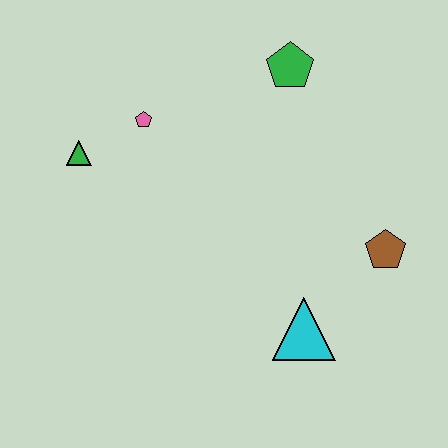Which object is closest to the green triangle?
The pink pentagon is closest to the green triangle.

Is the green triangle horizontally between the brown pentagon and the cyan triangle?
No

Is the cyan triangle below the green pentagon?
Yes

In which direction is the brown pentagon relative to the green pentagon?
The brown pentagon is below the green pentagon.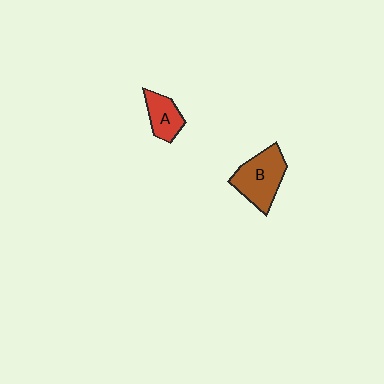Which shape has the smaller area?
Shape A (red).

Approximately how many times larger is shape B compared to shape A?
Approximately 1.7 times.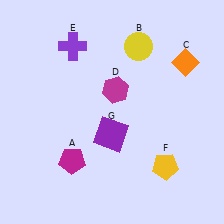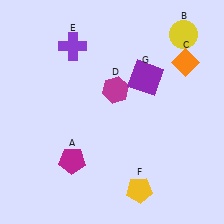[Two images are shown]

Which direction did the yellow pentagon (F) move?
The yellow pentagon (F) moved left.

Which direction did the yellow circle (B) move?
The yellow circle (B) moved right.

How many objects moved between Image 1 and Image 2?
3 objects moved between the two images.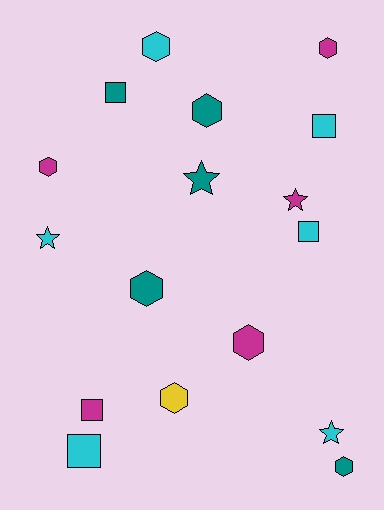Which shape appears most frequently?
Hexagon, with 8 objects.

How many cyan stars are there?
There are 2 cyan stars.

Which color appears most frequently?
Cyan, with 6 objects.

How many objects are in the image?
There are 17 objects.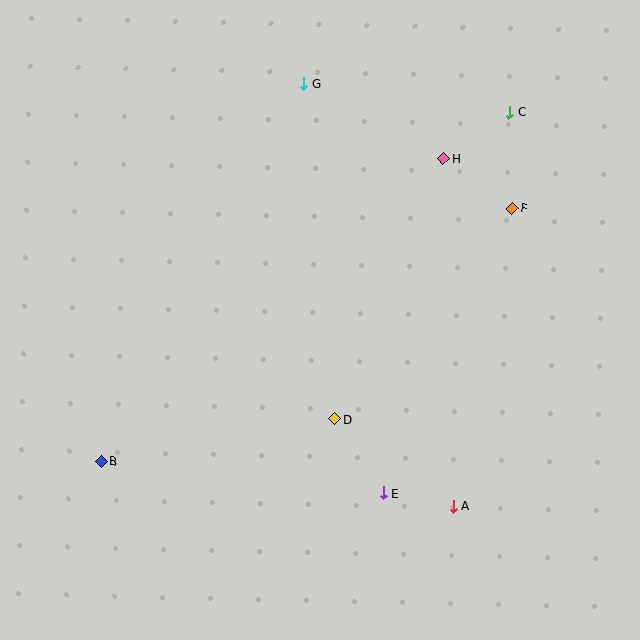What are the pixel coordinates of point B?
Point B is at (101, 461).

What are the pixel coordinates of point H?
Point H is at (443, 158).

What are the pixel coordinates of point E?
Point E is at (383, 493).